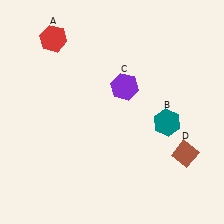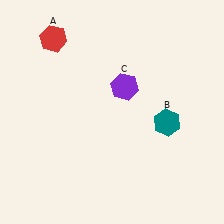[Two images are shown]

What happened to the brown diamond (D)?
The brown diamond (D) was removed in Image 2. It was in the bottom-right area of Image 1.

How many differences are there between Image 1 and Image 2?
There is 1 difference between the two images.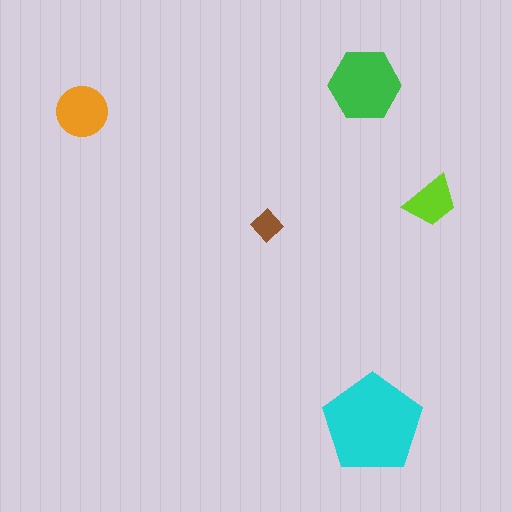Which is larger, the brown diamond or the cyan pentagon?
The cyan pentagon.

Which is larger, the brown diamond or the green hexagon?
The green hexagon.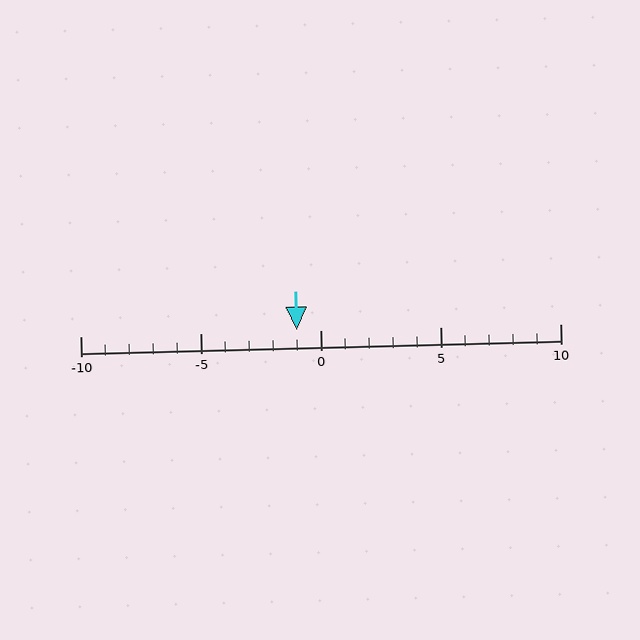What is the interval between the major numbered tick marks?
The major tick marks are spaced 5 units apart.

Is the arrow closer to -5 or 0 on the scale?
The arrow is closer to 0.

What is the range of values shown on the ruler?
The ruler shows values from -10 to 10.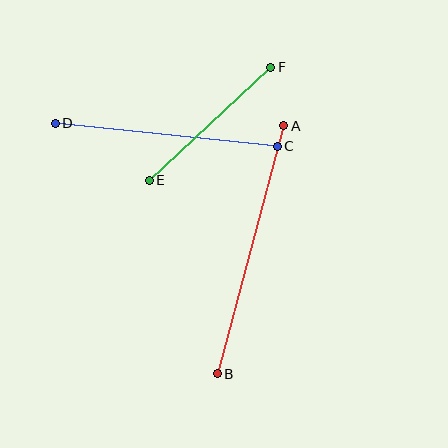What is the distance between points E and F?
The distance is approximately 166 pixels.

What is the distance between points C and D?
The distance is approximately 223 pixels.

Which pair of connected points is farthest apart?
Points A and B are farthest apart.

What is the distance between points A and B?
The distance is approximately 257 pixels.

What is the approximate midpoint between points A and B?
The midpoint is at approximately (251, 250) pixels.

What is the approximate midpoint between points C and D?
The midpoint is at approximately (166, 135) pixels.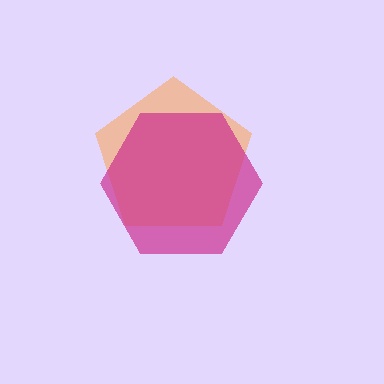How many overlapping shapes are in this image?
There are 2 overlapping shapes in the image.